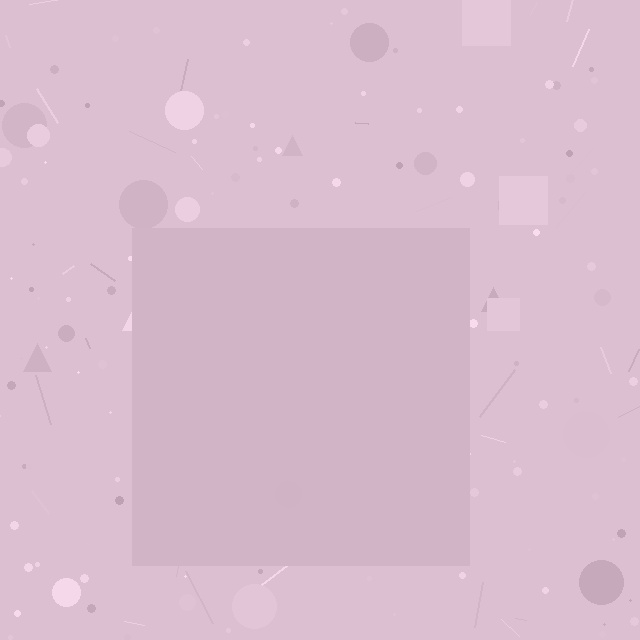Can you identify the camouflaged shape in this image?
The camouflaged shape is a square.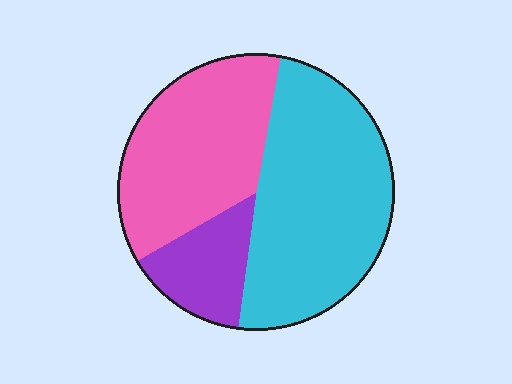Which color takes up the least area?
Purple, at roughly 15%.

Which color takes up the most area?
Cyan, at roughly 50%.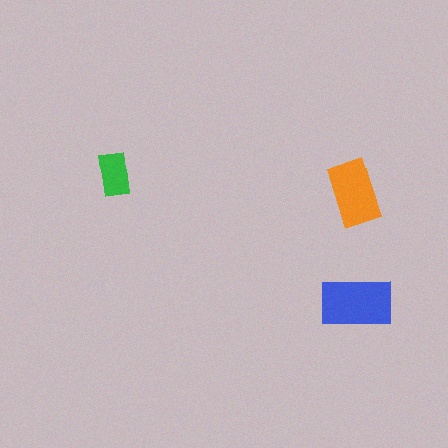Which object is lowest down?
The blue rectangle is bottommost.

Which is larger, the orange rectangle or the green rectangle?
The orange one.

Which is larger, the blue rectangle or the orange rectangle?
The blue one.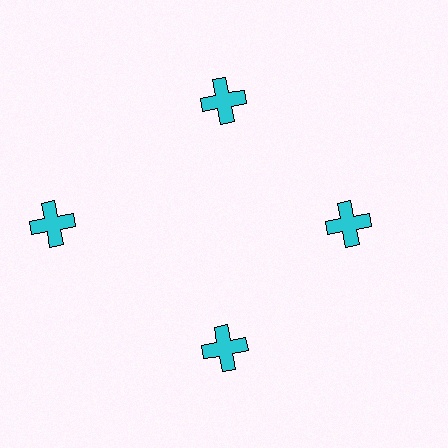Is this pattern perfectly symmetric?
No. The 4 cyan crosses are arranged in a ring, but one element near the 9 o'clock position is pushed outward from the center, breaking the 4-fold rotational symmetry.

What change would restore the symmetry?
The symmetry would be restored by moving it inward, back onto the ring so that all 4 crosses sit at equal angles and equal distance from the center.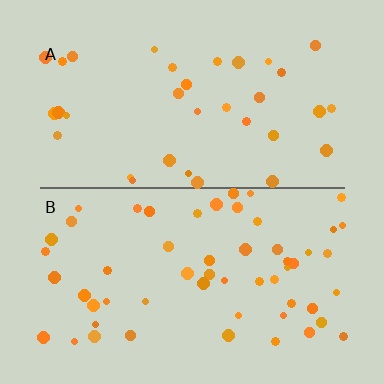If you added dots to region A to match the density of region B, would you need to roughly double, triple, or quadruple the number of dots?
Approximately double.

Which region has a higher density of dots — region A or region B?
B (the bottom).